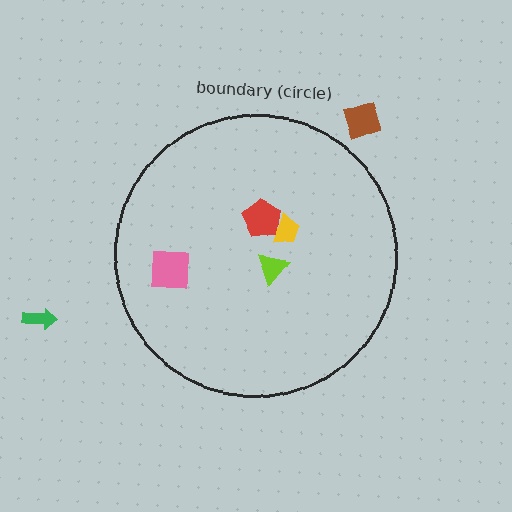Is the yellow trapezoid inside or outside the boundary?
Inside.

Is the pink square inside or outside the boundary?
Inside.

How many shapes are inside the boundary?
4 inside, 2 outside.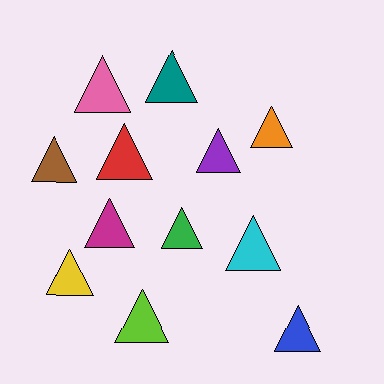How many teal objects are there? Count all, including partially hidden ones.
There is 1 teal object.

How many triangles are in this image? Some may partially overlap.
There are 12 triangles.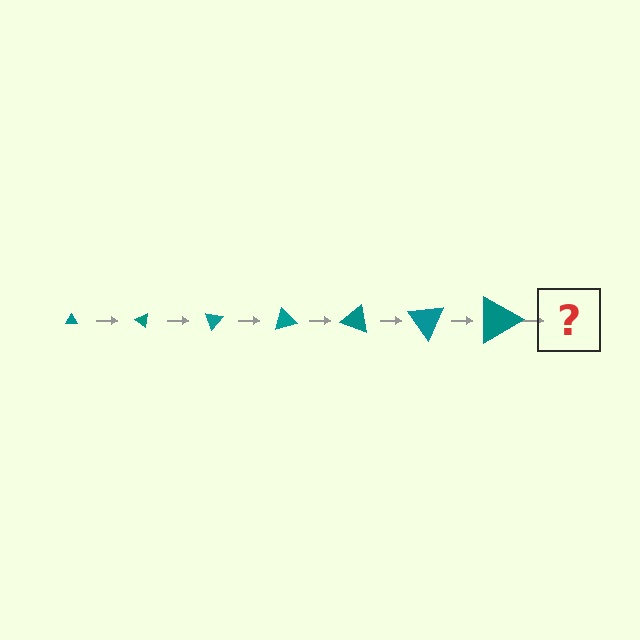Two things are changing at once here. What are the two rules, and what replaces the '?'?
The two rules are that the triangle grows larger each step and it rotates 35 degrees each step. The '?' should be a triangle, larger than the previous one and rotated 245 degrees from the start.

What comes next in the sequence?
The next element should be a triangle, larger than the previous one and rotated 245 degrees from the start.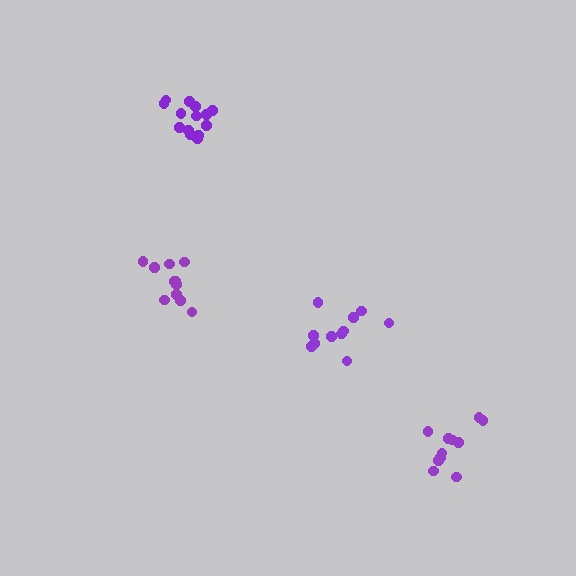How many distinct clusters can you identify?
There are 4 distinct clusters.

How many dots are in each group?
Group 1: 11 dots, Group 2: 14 dots, Group 3: 11 dots, Group 4: 11 dots (47 total).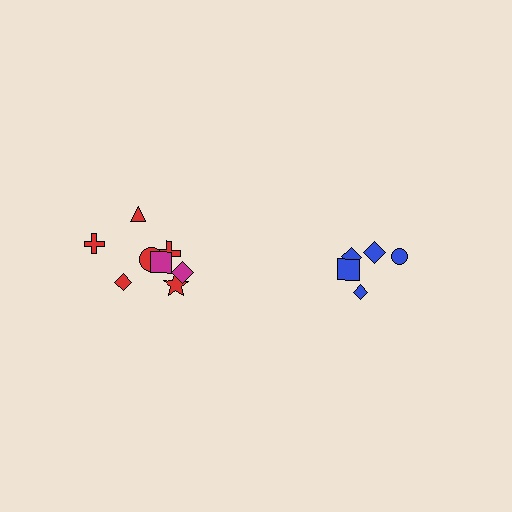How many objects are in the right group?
There are 5 objects.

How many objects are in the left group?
There are 8 objects.